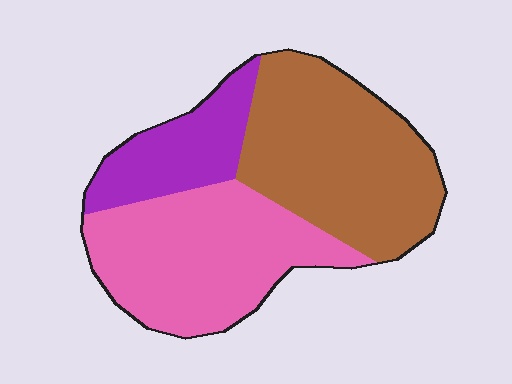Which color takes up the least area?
Purple, at roughly 20%.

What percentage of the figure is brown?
Brown covers 42% of the figure.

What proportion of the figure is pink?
Pink takes up about two fifths (2/5) of the figure.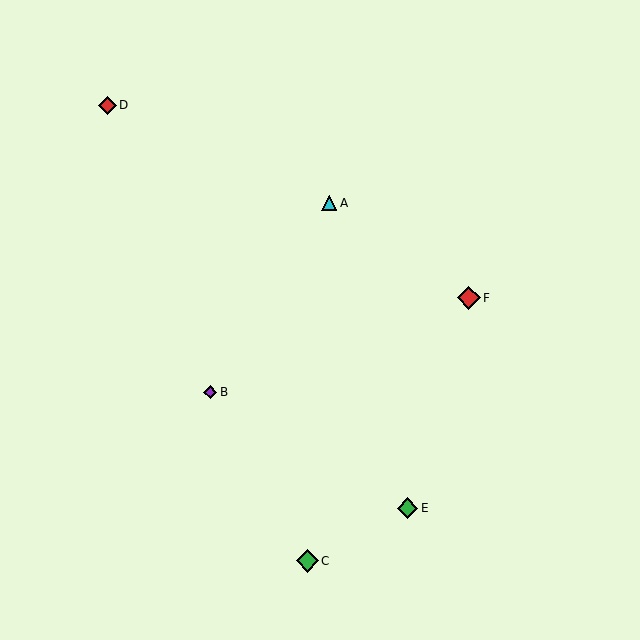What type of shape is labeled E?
Shape E is a green diamond.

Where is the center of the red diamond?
The center of the red diamond is at (107, 105).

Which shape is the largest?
The red diamond (labeled F) is the largest.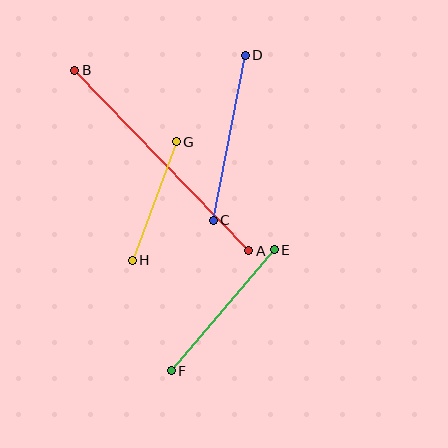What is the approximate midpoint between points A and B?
The midpoint is at approximately (162, 161) pixels.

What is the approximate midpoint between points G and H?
The midpoint is at approximately (154, 201) pixels.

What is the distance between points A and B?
The distance is approximately 250 pixels.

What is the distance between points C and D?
The distance is approximately 168 pixels.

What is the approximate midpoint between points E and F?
The midpoint is at approximately (223, 310) pixels.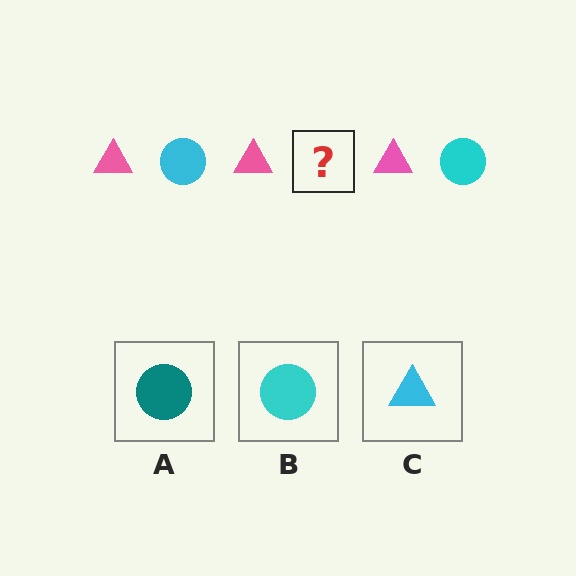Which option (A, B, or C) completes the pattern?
B.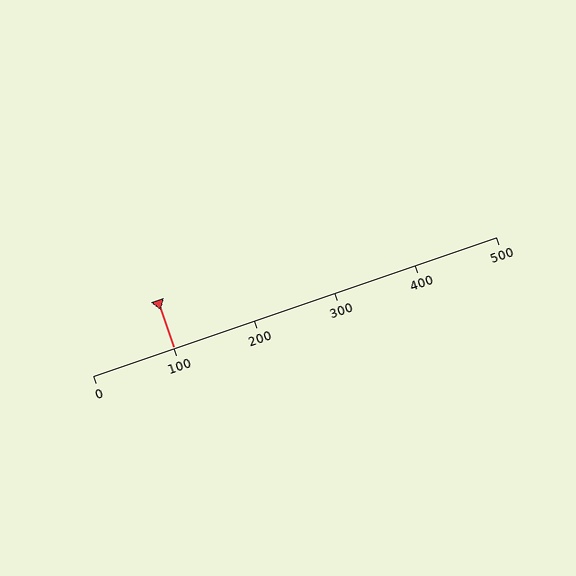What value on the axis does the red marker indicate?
The marker indicates approximately 100.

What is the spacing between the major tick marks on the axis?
The major ticks are spaced 100 apart.